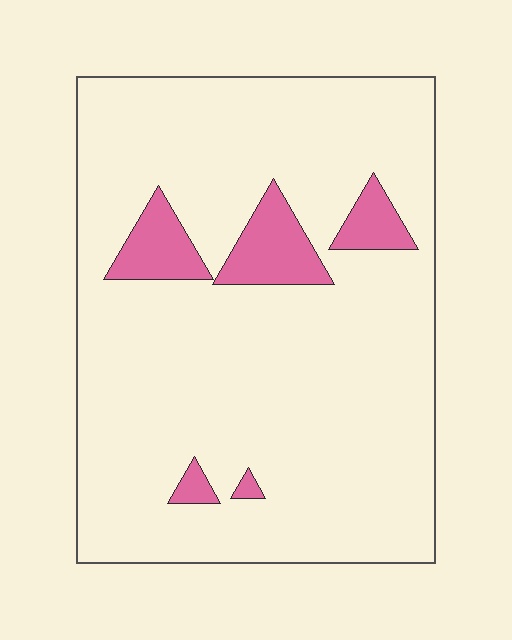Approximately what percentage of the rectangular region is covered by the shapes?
Approximately 10%.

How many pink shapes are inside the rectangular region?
5.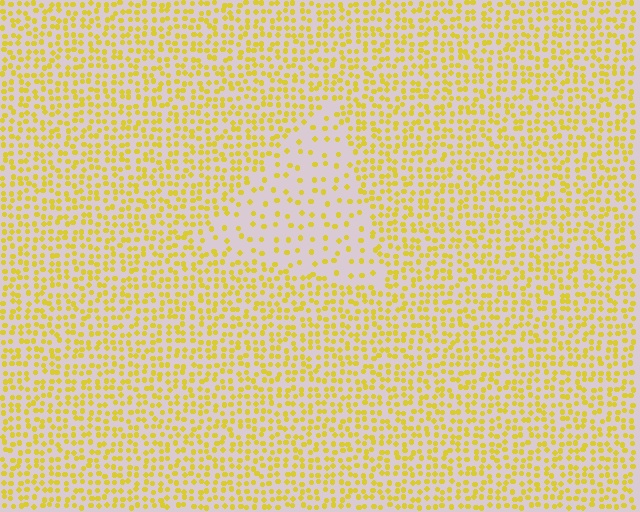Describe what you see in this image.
The image contains small yellow elements arranged at two different densities. A triangle-shaped region is visible where the elements are less densely packed than the surrounding area.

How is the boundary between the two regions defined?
The boundary is defined by a change in element density (approximately 2.4x ratio). All elements are the same color, size, and shape.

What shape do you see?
I see a triangle.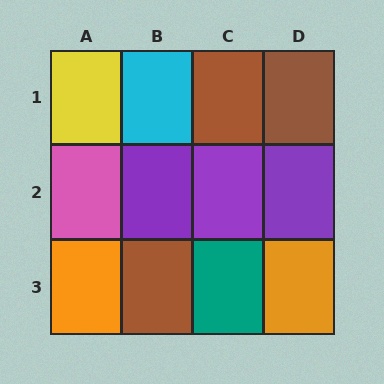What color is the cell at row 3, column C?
Teal.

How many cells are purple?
3 cells are purple.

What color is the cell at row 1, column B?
Cyan.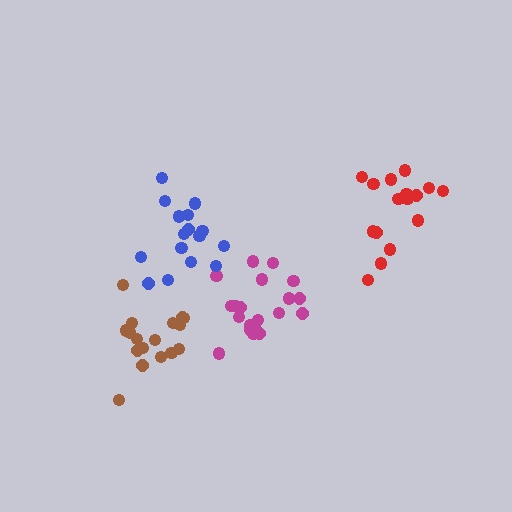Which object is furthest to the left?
The brown cluster is leftmost.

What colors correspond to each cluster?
The clusters are colored: magenta, blue, red, brown.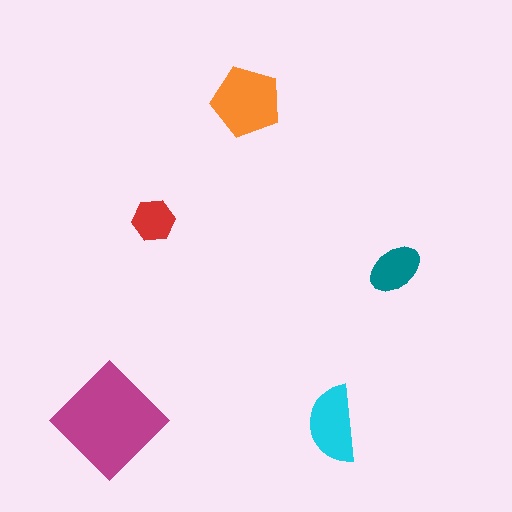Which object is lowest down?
The cyan semicircle is bottommost.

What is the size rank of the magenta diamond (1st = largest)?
1st.